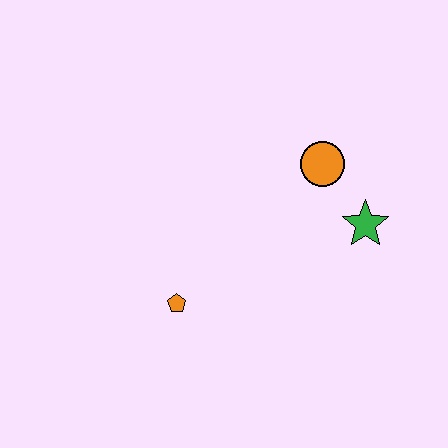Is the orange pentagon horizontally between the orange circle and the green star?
No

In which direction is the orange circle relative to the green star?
The orange circle is above the green star.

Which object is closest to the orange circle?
The green star is closest to the orange circle.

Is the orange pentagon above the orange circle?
No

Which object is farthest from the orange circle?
The orange pentagon is farthest from the orange circle.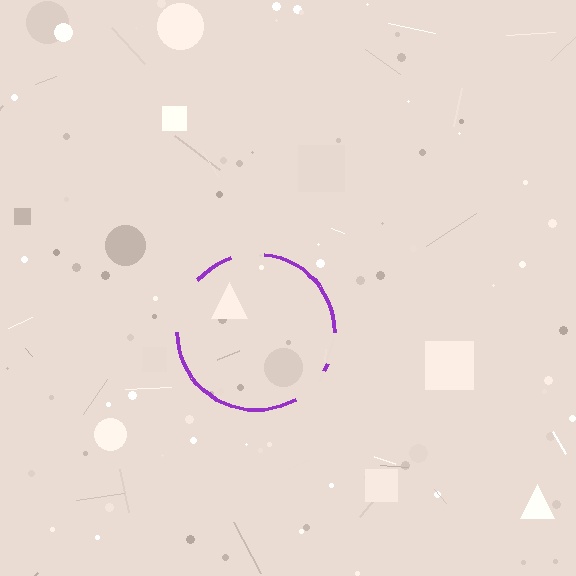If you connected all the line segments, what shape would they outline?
They would outline a circle.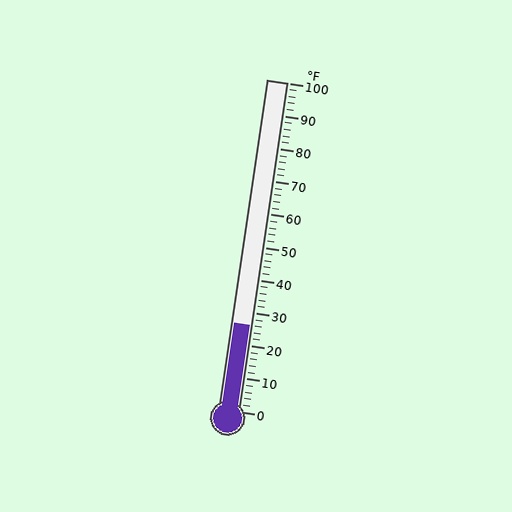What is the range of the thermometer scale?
The thermometer scale ranges from 0°F to 100°F.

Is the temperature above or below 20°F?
The temperature is above 20°F.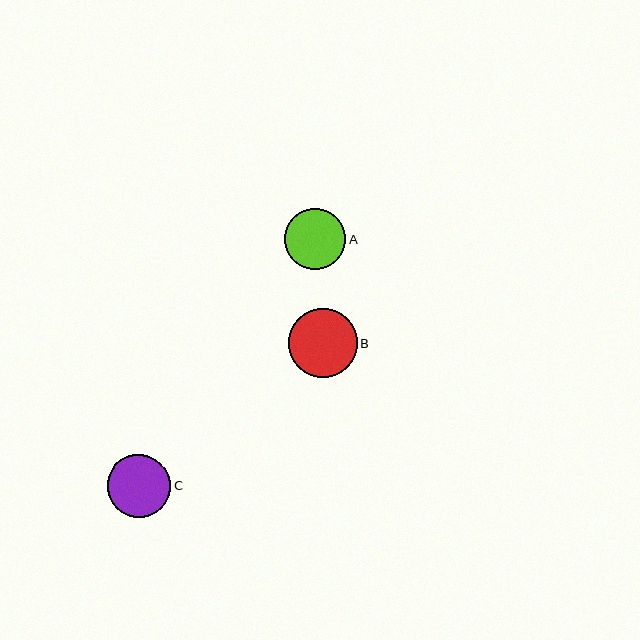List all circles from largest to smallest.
From largest to smallest: B, C, A.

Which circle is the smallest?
Circle A is the smallest with a size of approximately 61 pixels.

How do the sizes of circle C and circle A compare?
Circle C and circle A are approximately the same size.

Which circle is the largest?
Circle B is the largest with a size of approximately 69 pixels.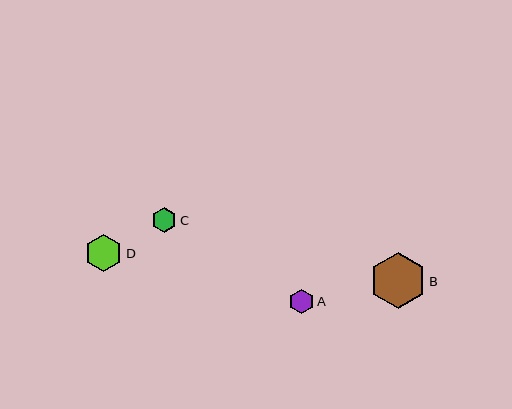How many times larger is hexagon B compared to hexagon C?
Hexagon B is approximately 2.3 times the size of hexagon C.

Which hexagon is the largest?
Hexagon B is the largest with a size of approximately 56 pixels.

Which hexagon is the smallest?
Hexagon A is the smallest with a size of approximately 24 pixels.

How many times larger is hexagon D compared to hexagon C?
Hexagon D is approximately 1.5 times the size of hexagon C.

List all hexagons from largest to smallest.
From largest to smallest: B, D, C, A.